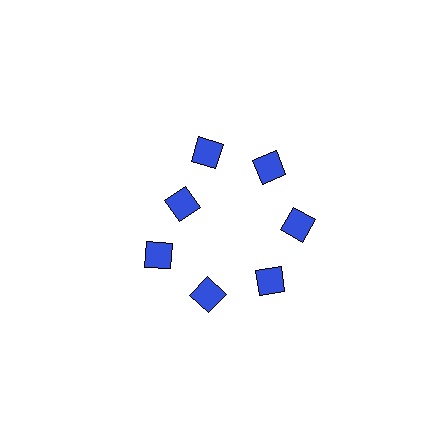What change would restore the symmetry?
The symmetry would be restored by moving it outward, back onto the ring so that all 7 diamonds sit at equal angles and equal distance from the center.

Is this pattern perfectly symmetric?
No. The 7 blue diamonds are arranged in a ring, but one element near the 10 o'clock position is pulled inward toward the center, breaking the 7-fold rotational symmetry.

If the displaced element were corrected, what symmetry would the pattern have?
It would have 7-fold rotational symmetry — the pattern would map onto itself every 51 degrees.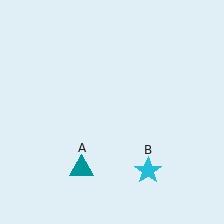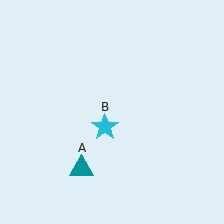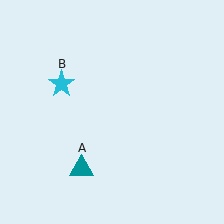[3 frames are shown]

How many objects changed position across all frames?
1 object changed position: cyan star (object B).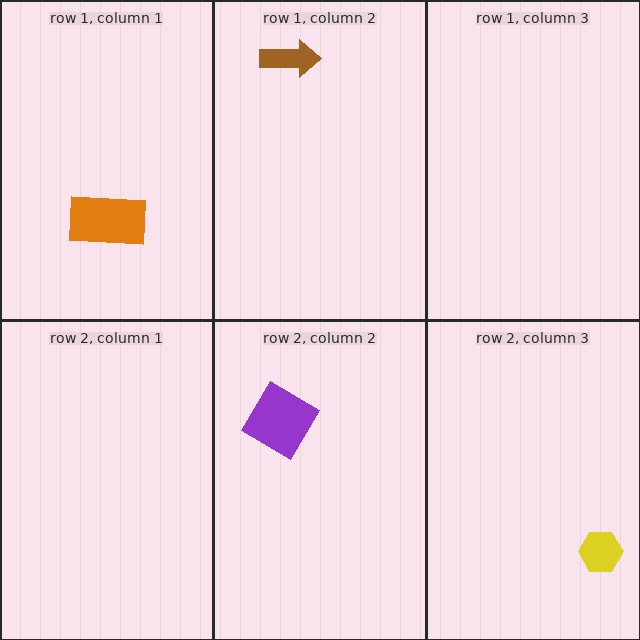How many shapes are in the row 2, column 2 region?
1.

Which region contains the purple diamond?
The row 2, column 2 region.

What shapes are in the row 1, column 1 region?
The orange rectangle.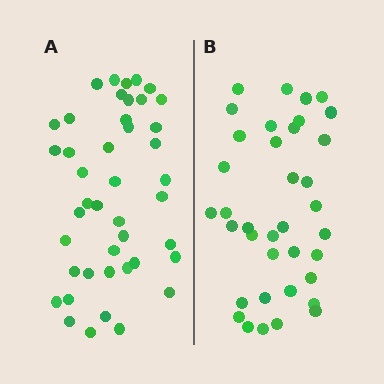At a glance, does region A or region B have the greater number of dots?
Region A (the left region) has more dots.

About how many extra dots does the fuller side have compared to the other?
Region A has about 6 more dots than region B.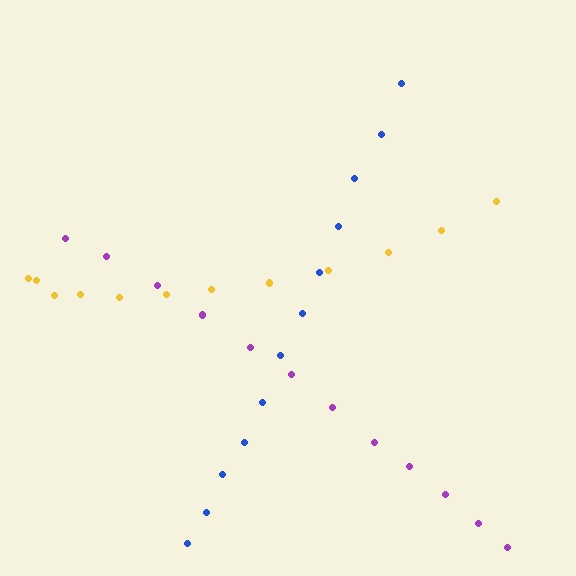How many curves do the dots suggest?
There are 3 distinct paths.